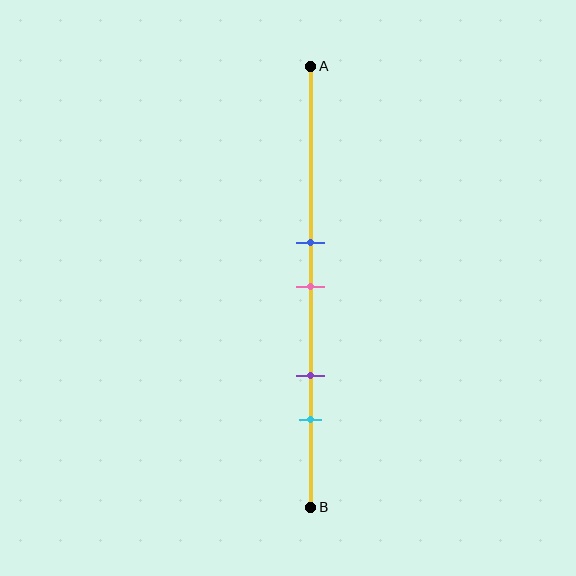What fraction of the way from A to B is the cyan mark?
The cyan mark is approximately 80% (0.8) of the way from A to B.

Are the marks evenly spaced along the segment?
No, the marks are not evenly spaced.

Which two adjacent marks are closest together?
The blue and pink marks are the closest adjacent pair.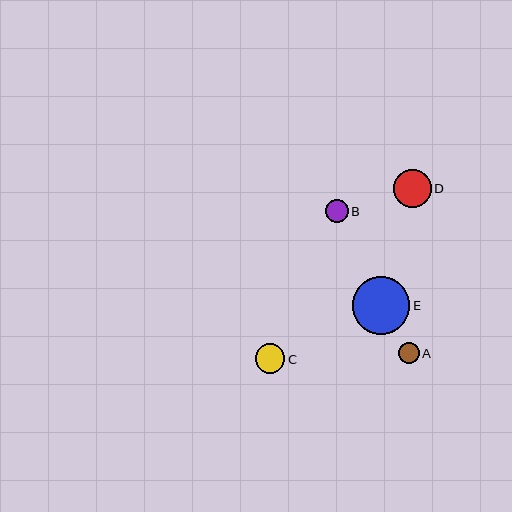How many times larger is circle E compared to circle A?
Circle E is approximately 2.7 times the size of circle A.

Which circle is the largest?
Circle E is the largest with a size of approximately 58 pixels.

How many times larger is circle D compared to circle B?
Circle D is approximately 1.6 times the size of circle B.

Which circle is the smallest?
Circle A is the smallest with a size of approximately 21 pixels.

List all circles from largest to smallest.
From largest to smallest: E, D, C, B, A.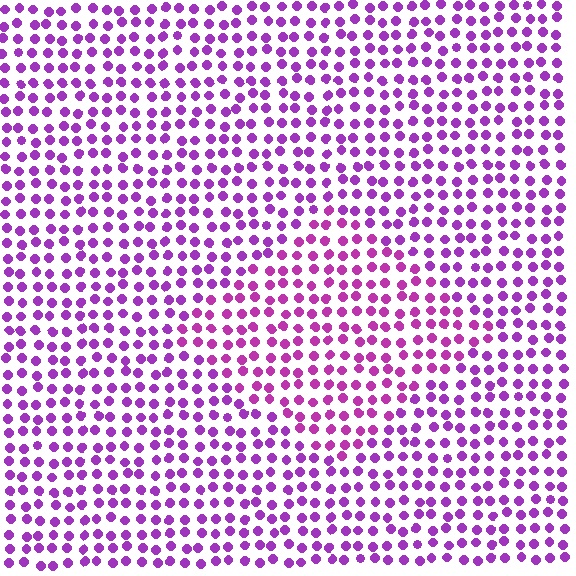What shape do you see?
I see a diamond.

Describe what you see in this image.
The image is filled with small purple elements in a uniform arrangement. A diamond-shaped region is visible where the elements are tinted to a slightly different hue, forming a subtle color boundary.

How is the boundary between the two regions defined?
The boundary is defined purely by a slight shift in hue (about 21 degrees). Spacing, size, and orientation are identical on both sides.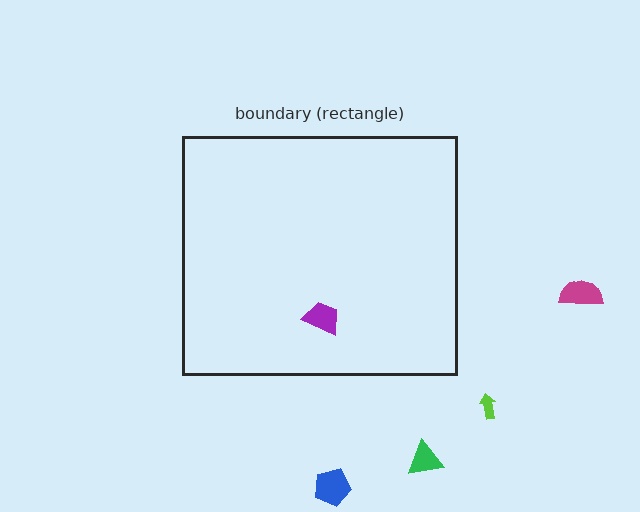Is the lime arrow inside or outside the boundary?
Outside.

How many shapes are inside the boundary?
1 inside, 4 outside.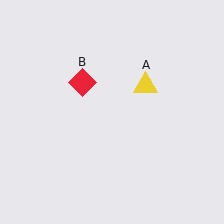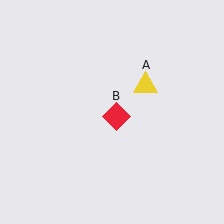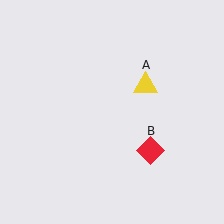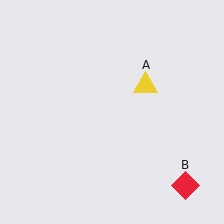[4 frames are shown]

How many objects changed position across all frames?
1 object changed position: red diamond (object B).